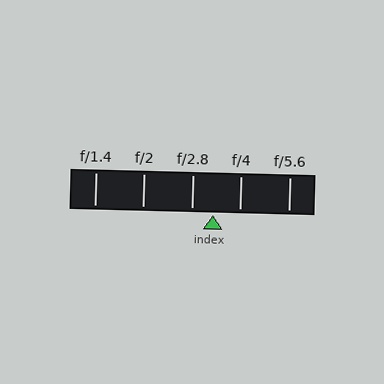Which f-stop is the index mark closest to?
The index mark is closest to f/2.8.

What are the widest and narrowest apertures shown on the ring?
The widest aperture shown is f/1.4 and the narrowest is f/5.6.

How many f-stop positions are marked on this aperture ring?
There are 5 f-stop positions marked.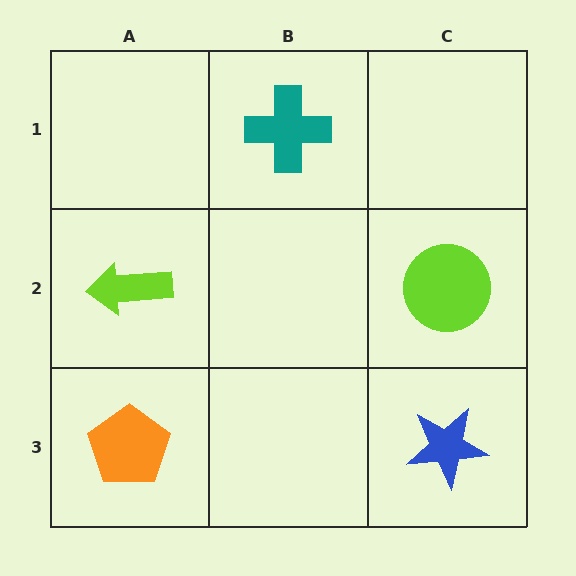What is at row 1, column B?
A teal cross.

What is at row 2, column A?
A lime arrow.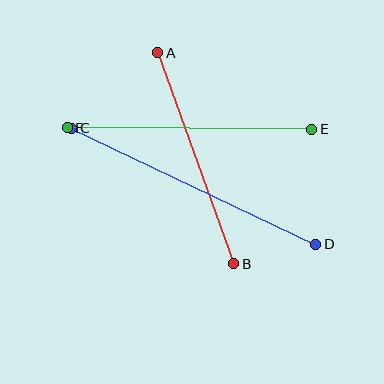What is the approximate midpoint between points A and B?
The midpoint is at approximately (196, 158) pixels.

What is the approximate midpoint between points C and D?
The midpoint is at approximately (194, 186) pixels.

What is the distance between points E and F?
The distance is approximately 244 pixels.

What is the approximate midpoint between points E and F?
The midpoint is at approximately (189, 128) pixels.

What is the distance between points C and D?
The distance is approximately 270 pixels.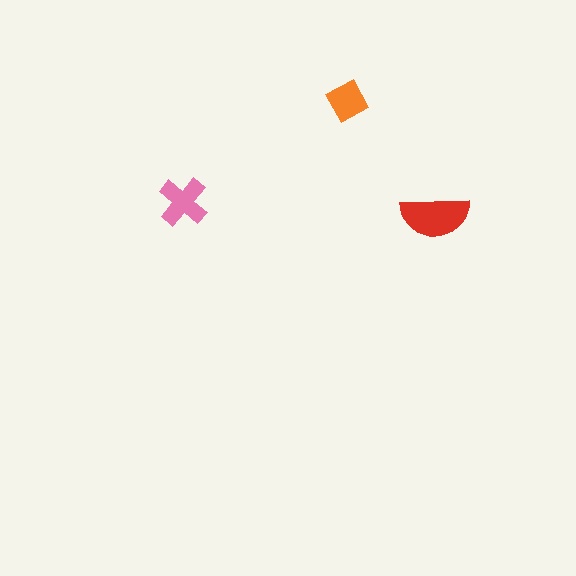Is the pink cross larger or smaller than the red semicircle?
Smaller.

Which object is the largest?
The red semicircle.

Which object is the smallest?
The orange diamond.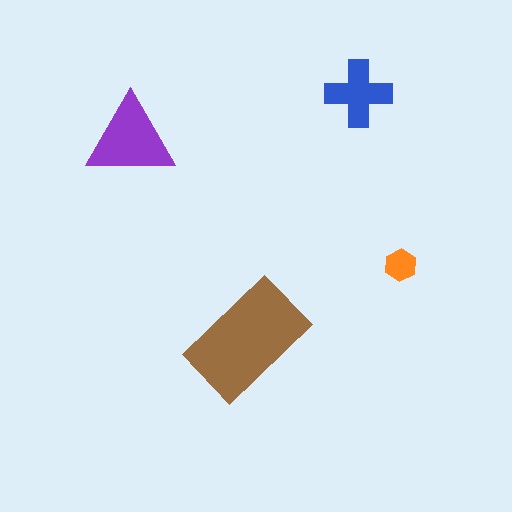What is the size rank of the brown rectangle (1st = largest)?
1st.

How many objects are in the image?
There are 4 objects in the image.